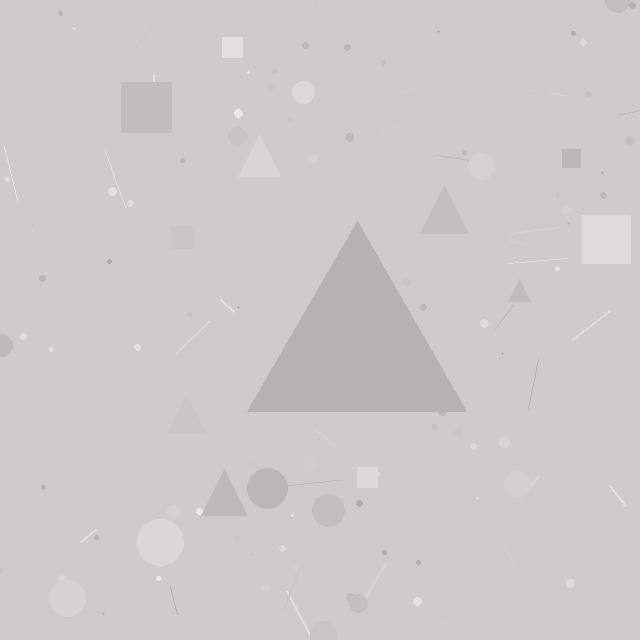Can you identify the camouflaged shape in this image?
The camouflaged shape is a triangle.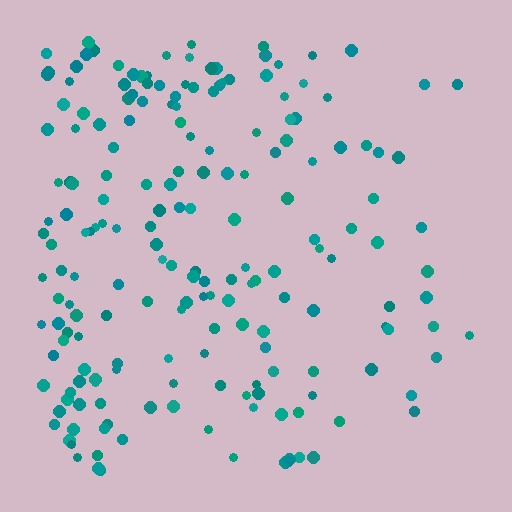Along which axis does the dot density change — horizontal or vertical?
Horizontal.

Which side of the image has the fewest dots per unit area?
The right.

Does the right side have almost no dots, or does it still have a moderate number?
Still a moderate number, just noticeably fewer than the left.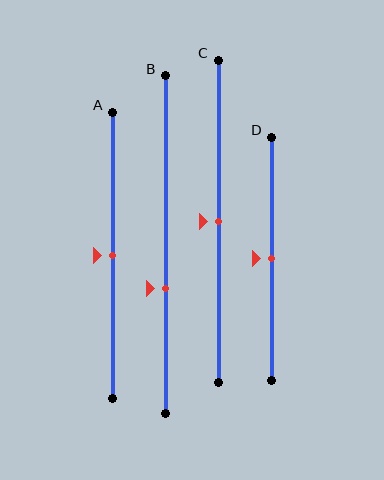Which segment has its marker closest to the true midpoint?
Segment A has its marker closest to the true midpoint.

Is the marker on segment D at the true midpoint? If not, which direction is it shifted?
Yes, the marker on segment D is at the true midpoint.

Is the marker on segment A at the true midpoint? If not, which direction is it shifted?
Yes, the marker on segment A is at the true midpoint.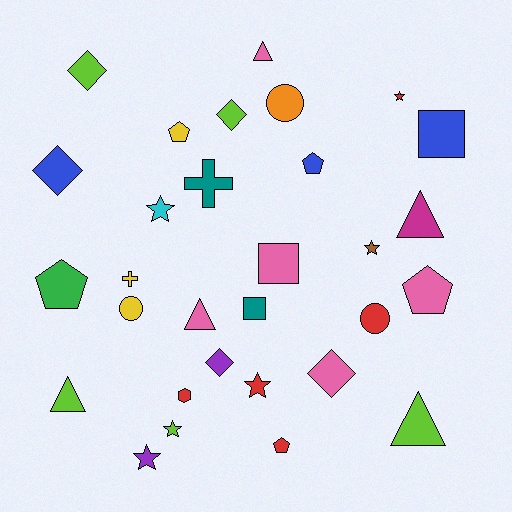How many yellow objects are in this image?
There are 3 yellow objects.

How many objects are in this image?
There are 30 objects.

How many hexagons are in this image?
There is 1 hexagon.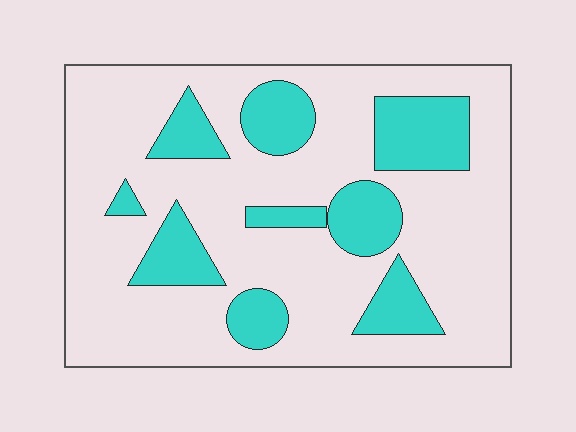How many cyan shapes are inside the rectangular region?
9.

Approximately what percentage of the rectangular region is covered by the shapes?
Approximately 25%.